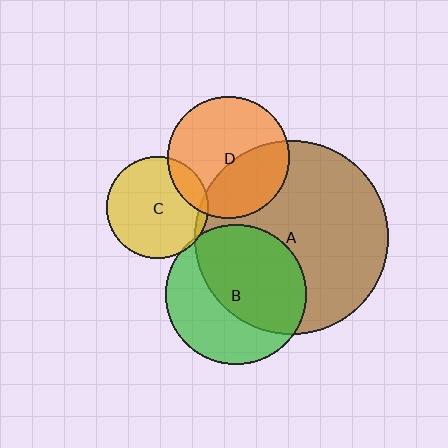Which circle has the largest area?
Circle A (brown).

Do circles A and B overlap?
Yes.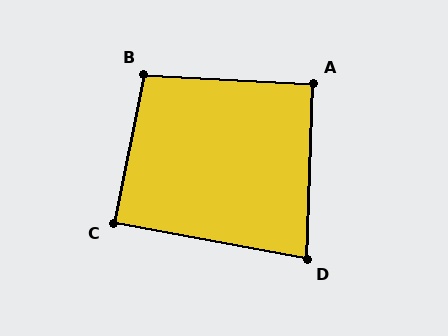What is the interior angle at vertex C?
Approximately 89 degrees (approximately right).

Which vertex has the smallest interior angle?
D, at approximately 82 degrees.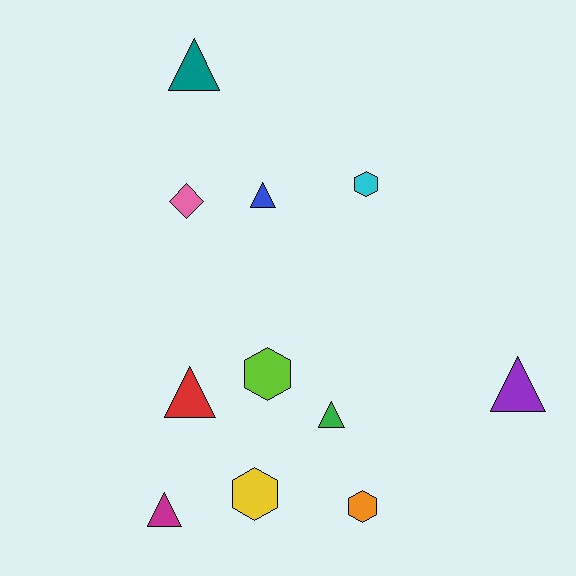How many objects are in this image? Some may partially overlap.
There are 11 objects.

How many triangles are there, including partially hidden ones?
There are 6 triangles.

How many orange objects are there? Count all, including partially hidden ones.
There is 1 orange object.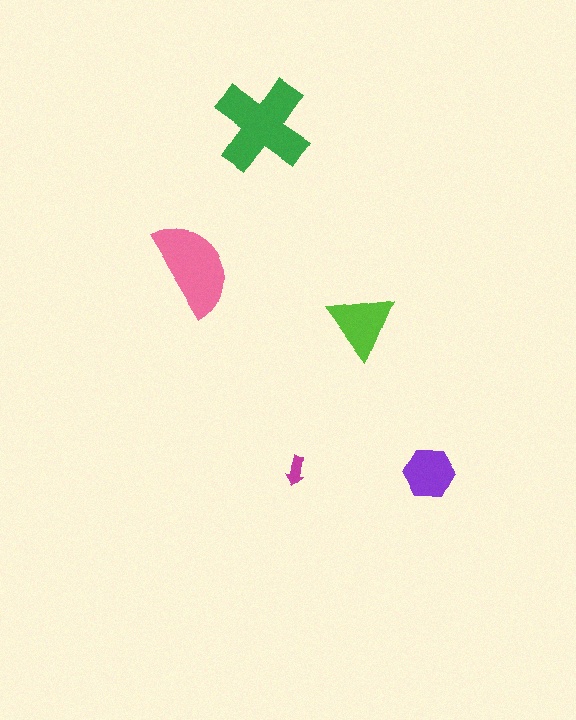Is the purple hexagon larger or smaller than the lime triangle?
Smaller.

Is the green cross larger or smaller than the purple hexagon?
Larger.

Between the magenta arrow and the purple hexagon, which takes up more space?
The purple hexagon.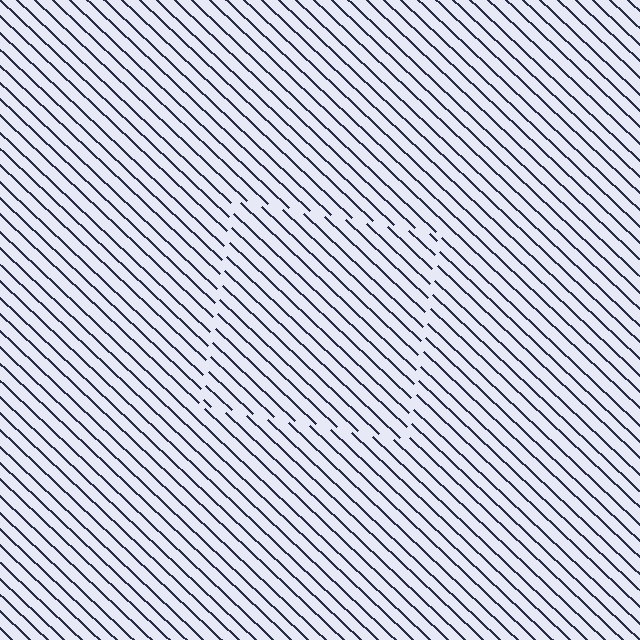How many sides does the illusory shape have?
4 sides — the line-ends trace a square.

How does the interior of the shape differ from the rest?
The interior of the shape contains the same grating, shifted by half a period — the contour is defined by the phase discontinuity where line-ends from the inner and outer gratings abut.